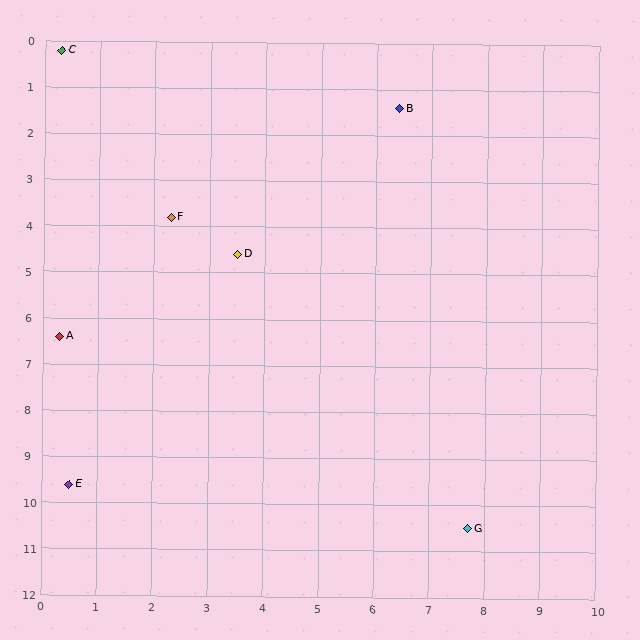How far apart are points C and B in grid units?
Points C and B are about 6.2 grid units apart.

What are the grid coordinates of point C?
Point C is at approximately (0.3, 0.2).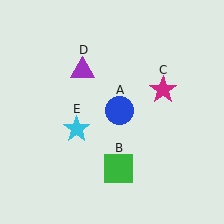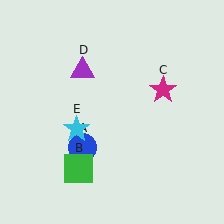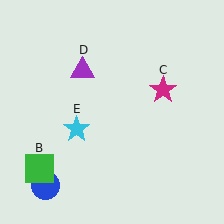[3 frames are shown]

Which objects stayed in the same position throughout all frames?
Magenta star (object C) and purple triangle (object D) and cyan star (object E) remained stationary.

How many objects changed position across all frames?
2 objects changed position: blue circle (object A), green square (object B).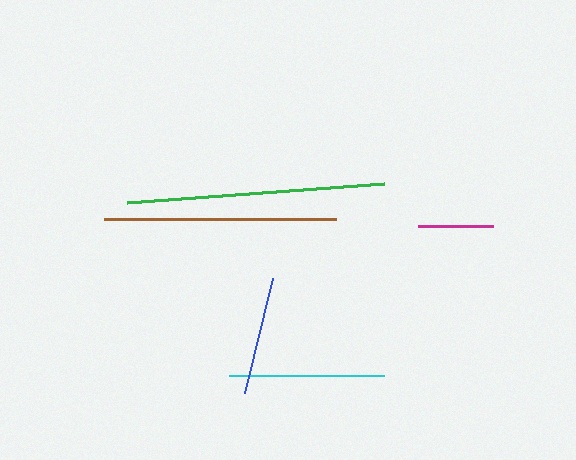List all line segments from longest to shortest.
From longest to shortest: green, brown, cyan, blue, magenta.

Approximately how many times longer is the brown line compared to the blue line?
The brown line is approximately 2.0 times the length of the blue line.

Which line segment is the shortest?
The magenta line is the shortest at approximately 75 pixels.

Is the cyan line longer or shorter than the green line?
The green line is longer than the cyan line.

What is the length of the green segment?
The green segment is approximately 258 pixels long.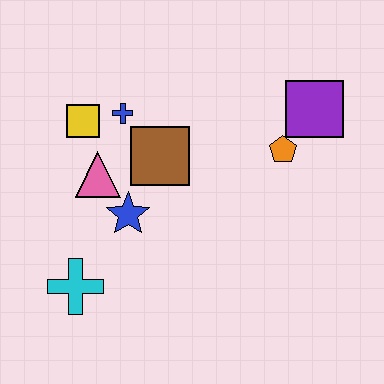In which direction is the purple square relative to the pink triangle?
The purple square is to the right of the pink triangle.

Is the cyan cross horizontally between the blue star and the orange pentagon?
No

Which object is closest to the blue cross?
The yellow square is closest to the blue cross.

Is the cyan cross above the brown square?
No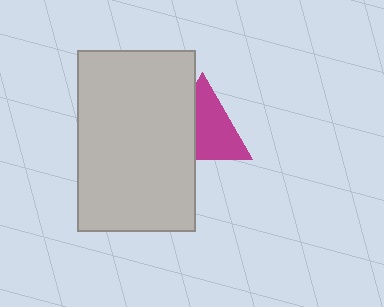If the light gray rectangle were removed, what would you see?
You would see the complete magenta triangle.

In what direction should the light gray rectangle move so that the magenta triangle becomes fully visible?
The light gray rectangle should move left. That is the shortest direction to clear the overlap and leave the magenta triangle fully visible.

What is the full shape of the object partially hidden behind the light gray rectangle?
The partially hidden object is a magenta triangle.